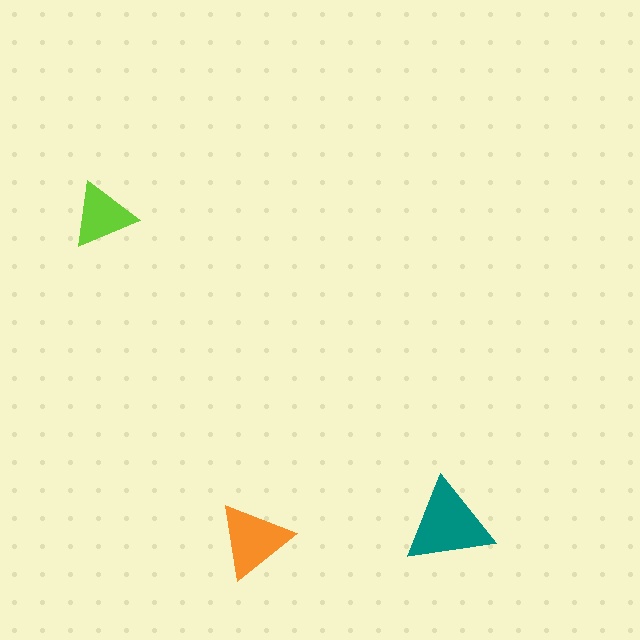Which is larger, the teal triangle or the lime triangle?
The teal one.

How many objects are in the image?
There are 3 objects in the image.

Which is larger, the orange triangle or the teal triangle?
The teal one.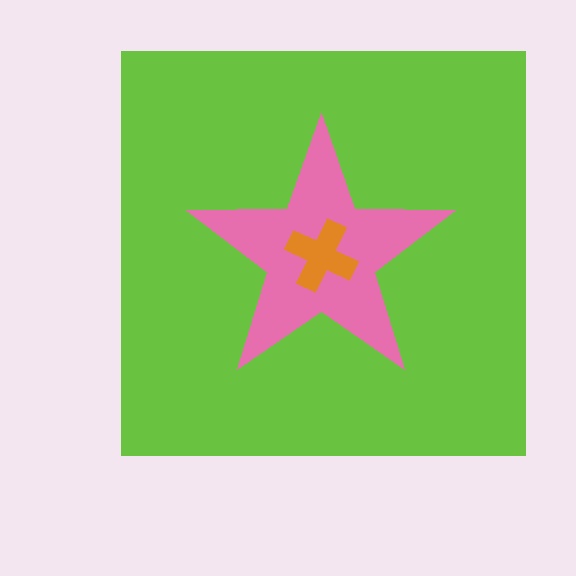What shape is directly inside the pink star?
The orange cross.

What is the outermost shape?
The lime square.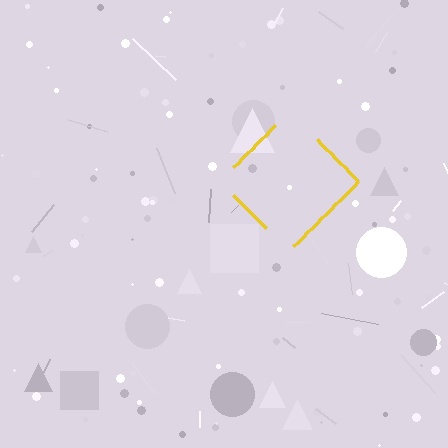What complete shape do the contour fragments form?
The contour fragments form a diamond.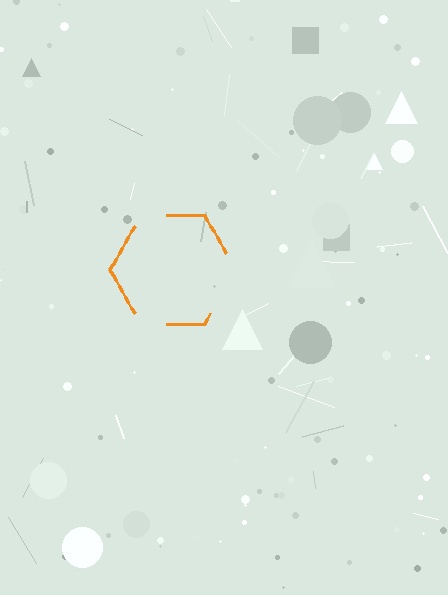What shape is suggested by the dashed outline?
The dashed outline suggests a hexagon.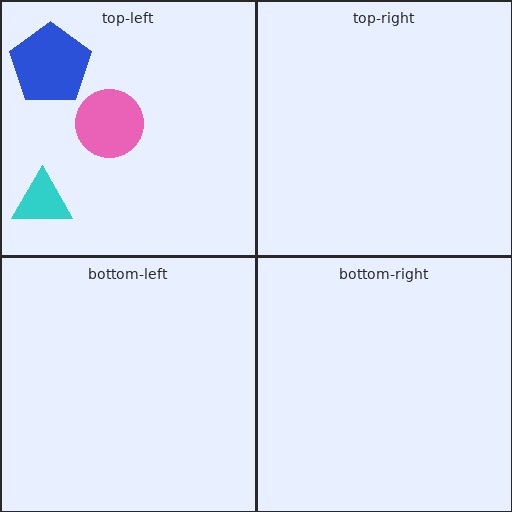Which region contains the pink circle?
The top-left region.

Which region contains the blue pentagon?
The top-left region.